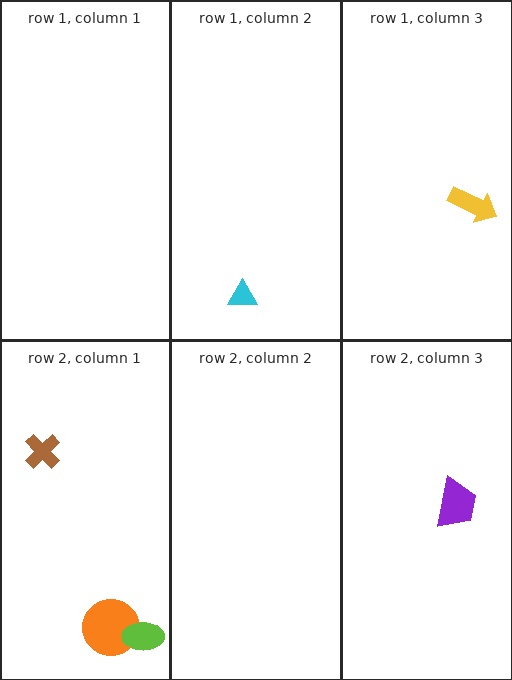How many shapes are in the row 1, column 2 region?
1.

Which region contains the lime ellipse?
The row 2, column 1 region.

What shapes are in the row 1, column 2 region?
The cyan triangle.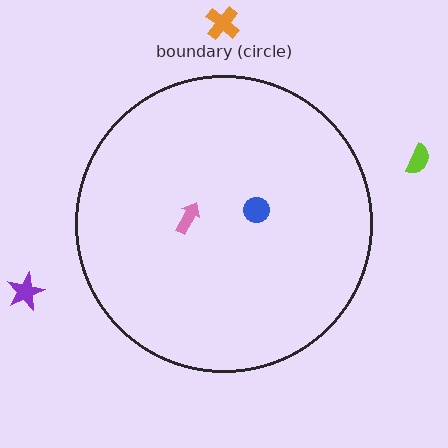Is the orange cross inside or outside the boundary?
Outside.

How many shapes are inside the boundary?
2 inside, 3 outside.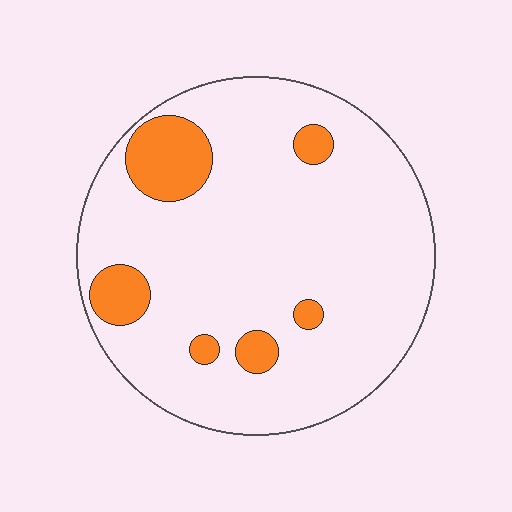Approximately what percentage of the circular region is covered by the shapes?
Approximately 15%.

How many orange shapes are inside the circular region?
6.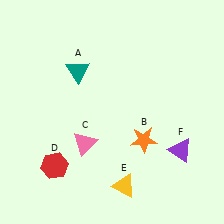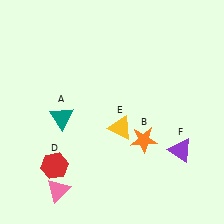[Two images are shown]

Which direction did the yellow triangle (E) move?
The yellow triangle (E) moved up.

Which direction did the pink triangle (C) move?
The pink triangle (C) moved down.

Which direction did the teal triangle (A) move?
The teal triangle (A) moved down.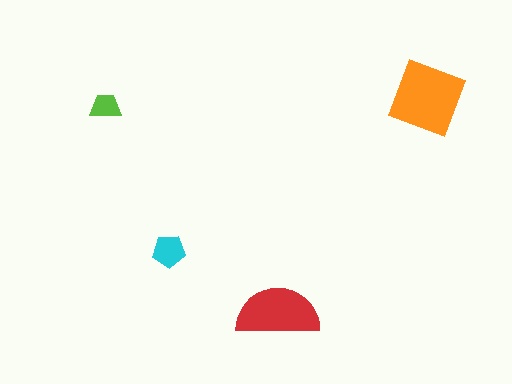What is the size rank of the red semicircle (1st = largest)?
2nd.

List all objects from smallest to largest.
The lime trapezoid, the cyan pentagon, the red semicircle, the orange square.